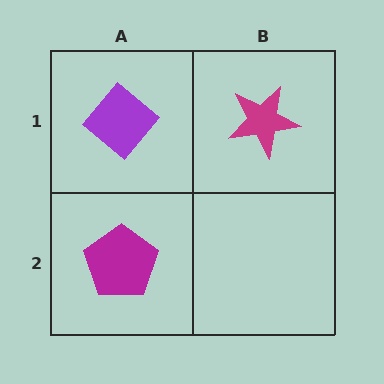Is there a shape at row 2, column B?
No, that cell is empty.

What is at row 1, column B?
A magenta star.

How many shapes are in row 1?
2 shapes.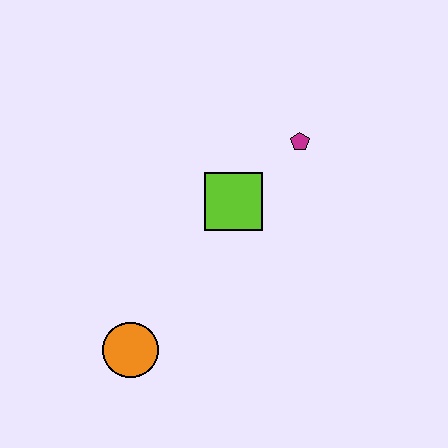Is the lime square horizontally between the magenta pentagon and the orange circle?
Yes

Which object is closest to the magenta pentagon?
The lime square is closest to the magenta pentagon.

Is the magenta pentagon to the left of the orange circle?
No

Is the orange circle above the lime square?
No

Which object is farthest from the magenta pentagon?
The orange circle is farthest from the magenta pentagon.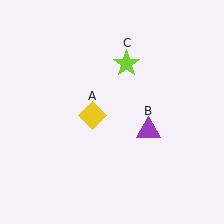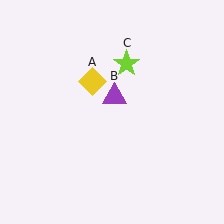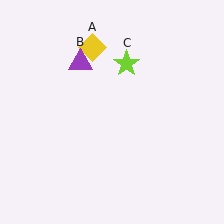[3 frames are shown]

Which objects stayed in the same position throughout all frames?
Lime star (object C) remained stationary.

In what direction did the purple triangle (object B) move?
The purple triangle (object B) moved up and to the left.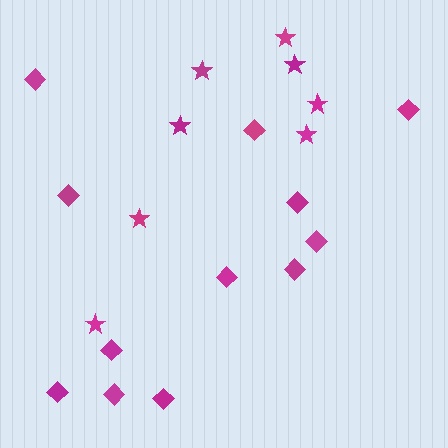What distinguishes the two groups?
There are 2 groups: one group of diamonds (12) and one group of stars (8).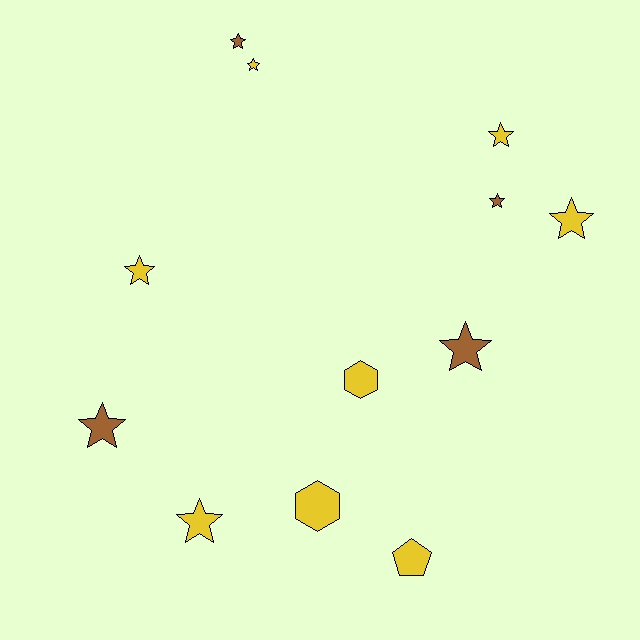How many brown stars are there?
There are 4 brown stars.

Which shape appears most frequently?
Star, with 9 objects.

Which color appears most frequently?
Yellow, with 8 objects.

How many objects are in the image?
There are 12 objects.